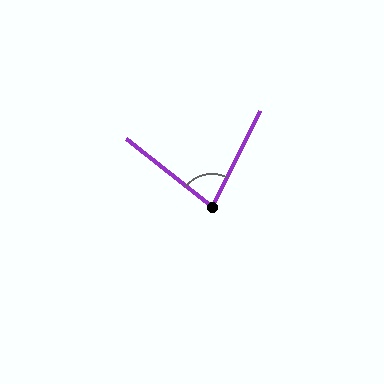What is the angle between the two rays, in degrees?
Approximately 78 degrees.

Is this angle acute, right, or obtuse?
It is acute.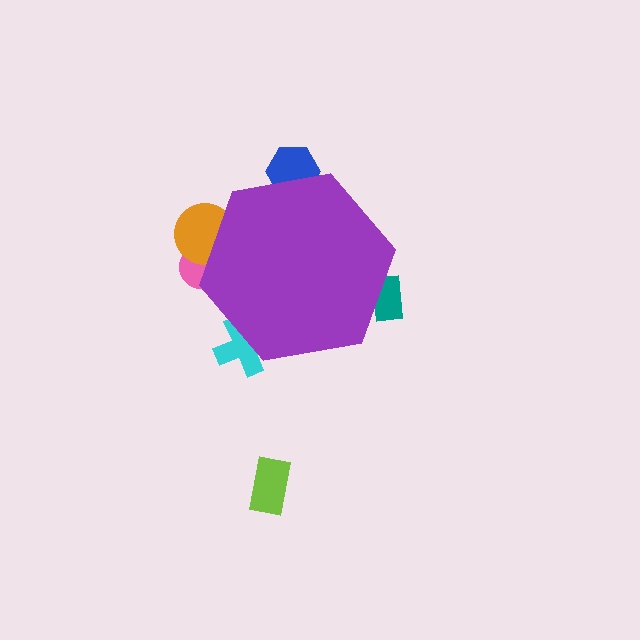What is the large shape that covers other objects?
A purple hexagon.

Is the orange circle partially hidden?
Yes, the orange circle is partially hidden behind the purple hexagon.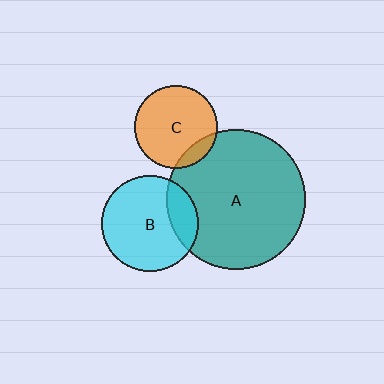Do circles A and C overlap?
Yes.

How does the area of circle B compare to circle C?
Approximately 1.4 times.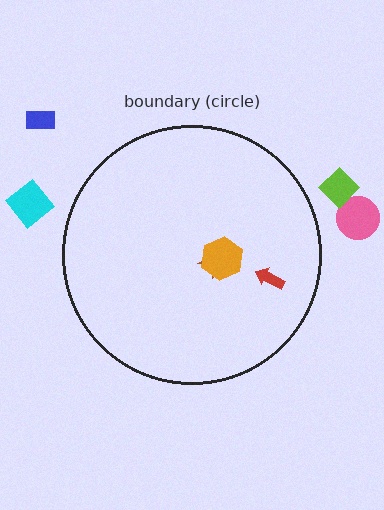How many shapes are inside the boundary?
3 inside, 4 outside.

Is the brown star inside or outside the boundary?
Inside.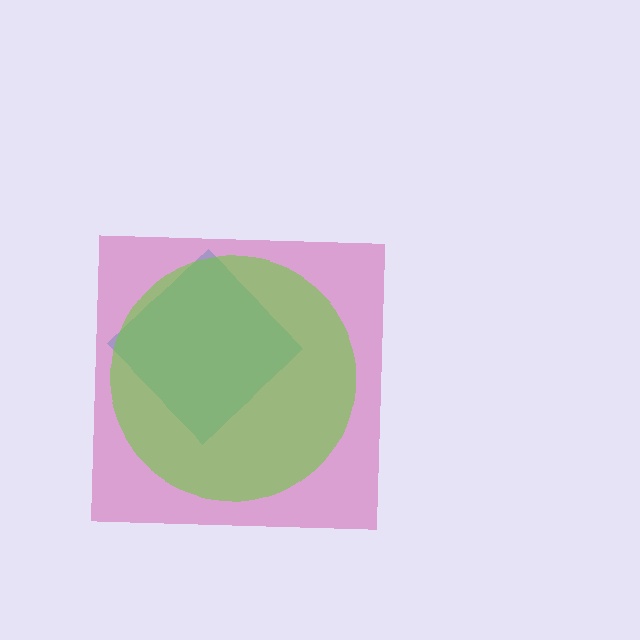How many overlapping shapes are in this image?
There are 3 overlapping shapes in the image.